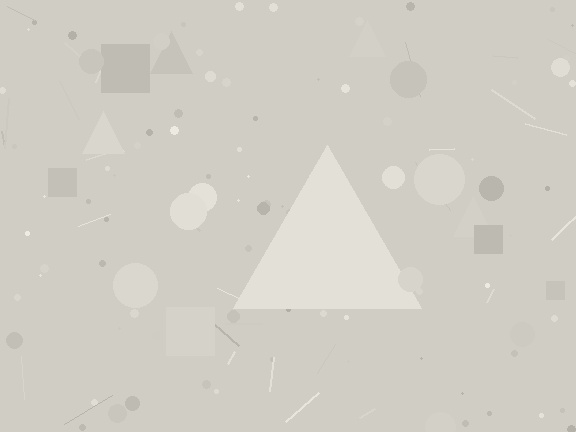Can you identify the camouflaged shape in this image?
The camouflaged shape is a triangle.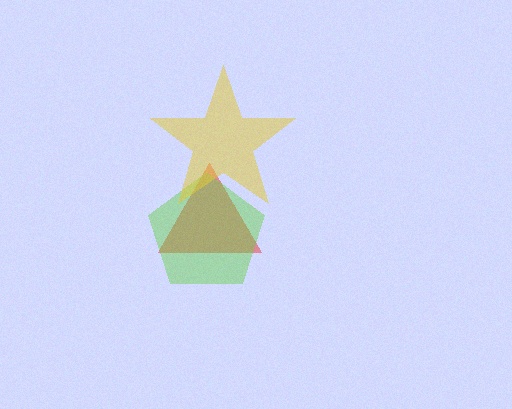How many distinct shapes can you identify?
There are 3 distinct shapes: a red triangle, a lime pentagon, a yellow star.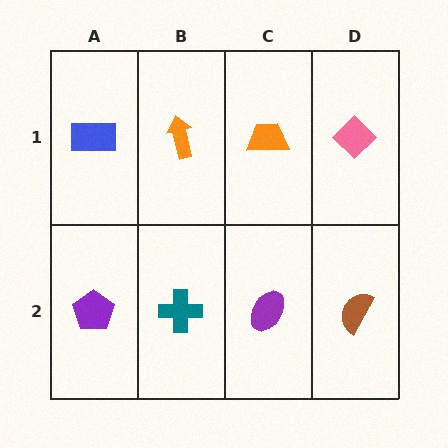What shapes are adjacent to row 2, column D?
A pink diamond (row 1, column D), a purple ellipse (row 2, column C).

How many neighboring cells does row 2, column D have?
2.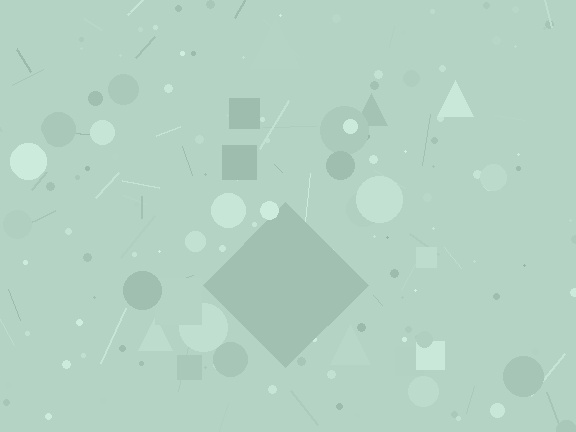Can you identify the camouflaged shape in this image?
The camouflaged shape is a diamond.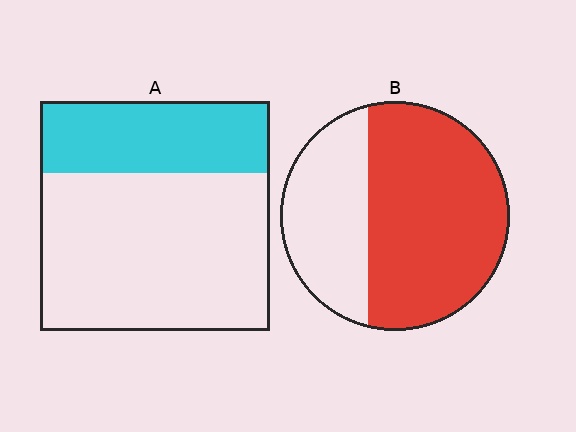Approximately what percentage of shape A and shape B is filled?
A is approximately 30% and B is approximately 65%.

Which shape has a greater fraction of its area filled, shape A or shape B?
Shape B.